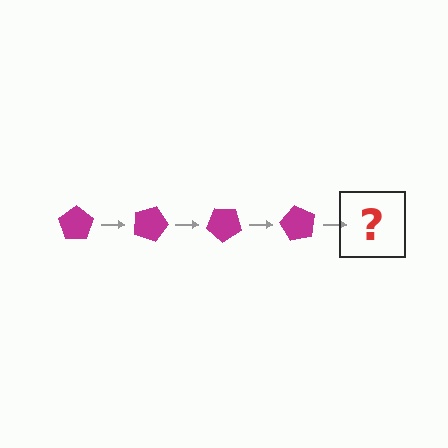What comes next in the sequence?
The next element should be a magenta pentagon rotated 80 degrees.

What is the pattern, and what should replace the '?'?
The pattern is that the pentagon rotates 20 degrees each step. The '?' should be a magenta pentagon rotated 80 degrees.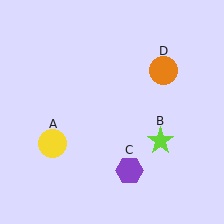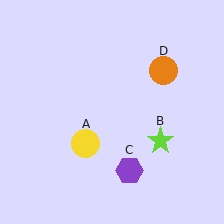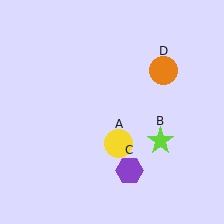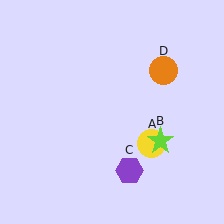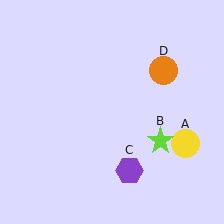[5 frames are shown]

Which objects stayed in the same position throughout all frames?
Lime star (object B) and purple hexagon (object C) and orange circle (object D) remained stationary.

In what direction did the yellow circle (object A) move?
The yellow circle (object A) moved right.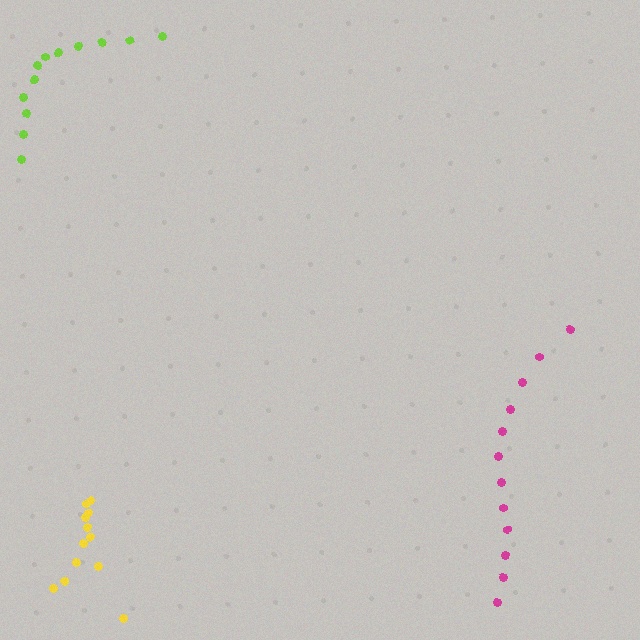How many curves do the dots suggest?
There are 3 distinct paths.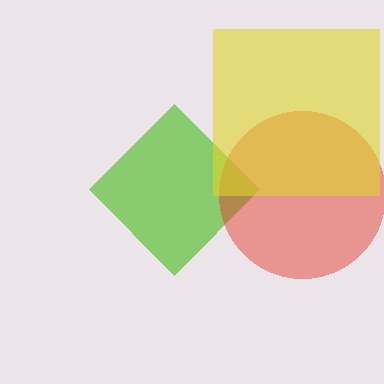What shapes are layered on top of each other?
The layered shapes are: a lime diamond, a red circle, a yellow square.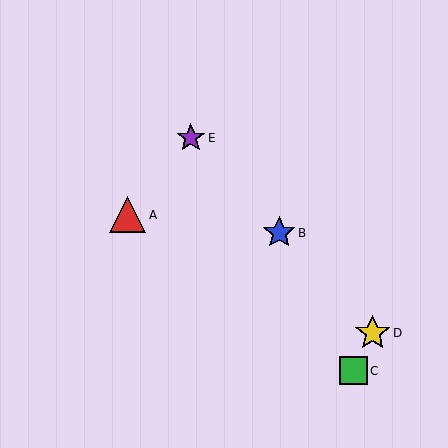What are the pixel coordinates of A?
Object A is at (128, 215).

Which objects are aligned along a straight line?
Objects B, D, E are aligned along a straight line.